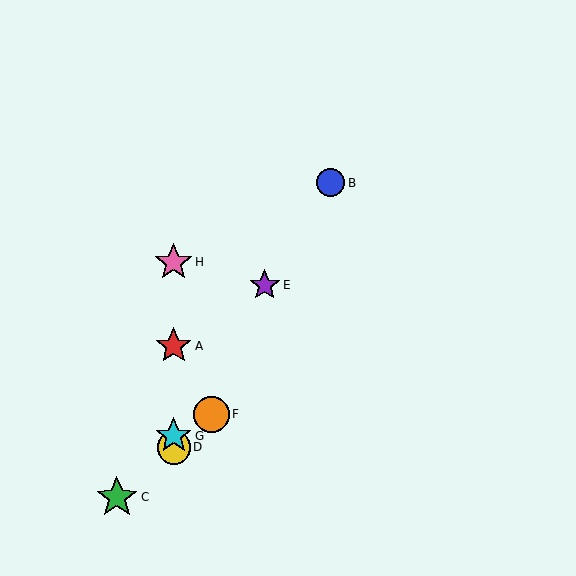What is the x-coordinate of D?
Object D is at x≈174.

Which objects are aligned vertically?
Objects A, D, G, H are aligned vertically.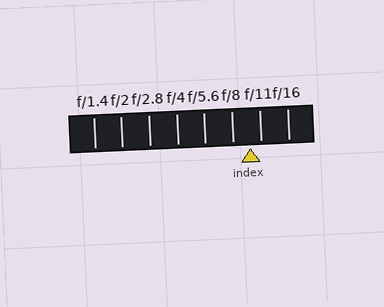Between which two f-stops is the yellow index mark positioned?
The index mark is between f/8 and f/11.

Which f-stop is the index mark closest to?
The index mark is closest to f/11.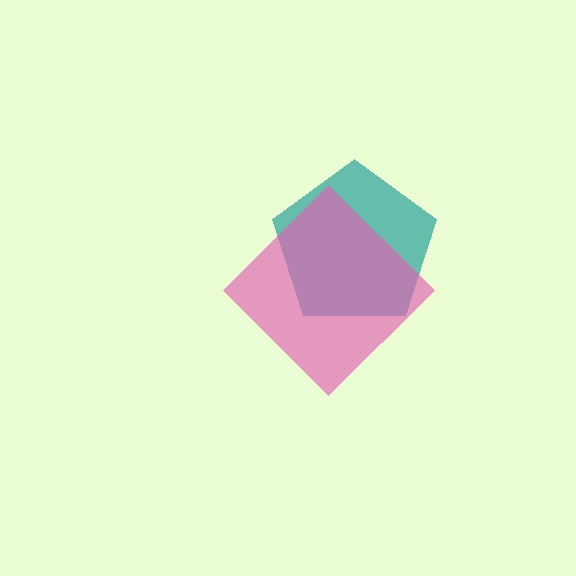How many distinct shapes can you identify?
There are 2 distinct shapes: a teal pentagon, a pink diamond.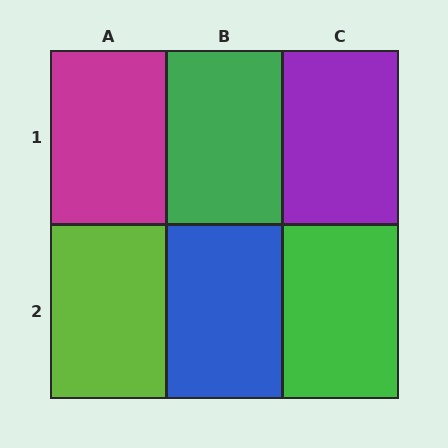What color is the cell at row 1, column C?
Purple.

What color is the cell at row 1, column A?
Magenta.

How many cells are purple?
1 cell is purple.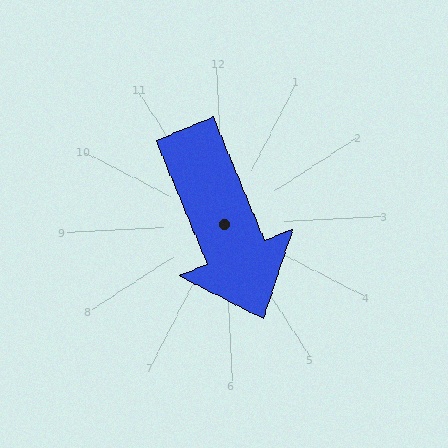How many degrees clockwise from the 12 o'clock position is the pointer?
Approximately 160 degrees.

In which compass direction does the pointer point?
South.